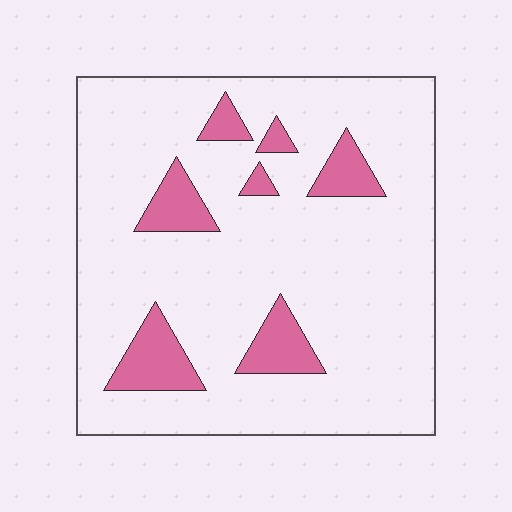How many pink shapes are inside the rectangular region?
7.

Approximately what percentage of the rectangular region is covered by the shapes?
Approximately 15%.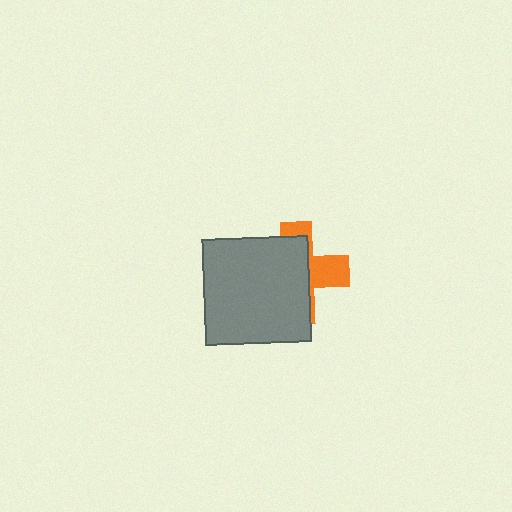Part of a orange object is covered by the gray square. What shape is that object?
It is a cross.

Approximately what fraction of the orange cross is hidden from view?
Roughly 65% of the orange cross is hidden behind the gray square.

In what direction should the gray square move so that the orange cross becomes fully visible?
The gray square should move left. That is the shortest direction to clear the overlap and leave the orange cross fully visible.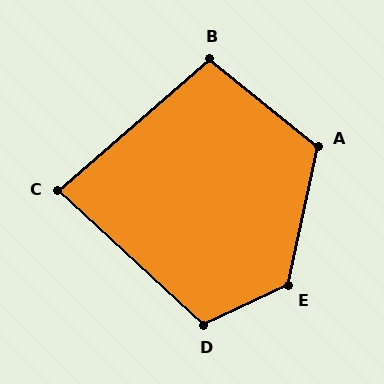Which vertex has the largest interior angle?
E, at approximately 128 degrees.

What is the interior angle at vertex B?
Approximately 100 degrees (obtuse).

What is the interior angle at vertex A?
Approximately 117 degrees (obtuse).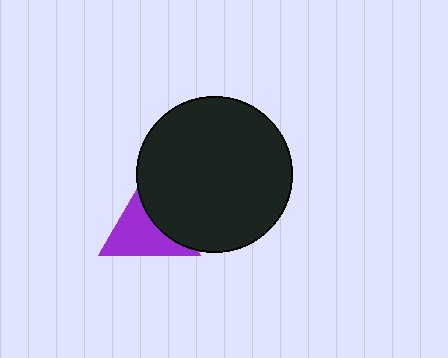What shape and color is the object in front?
The object in front is a black circle.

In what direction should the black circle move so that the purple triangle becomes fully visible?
The black circle should move right. That is the shortest direction to clear the overlap and leave the purple triangle fully visible.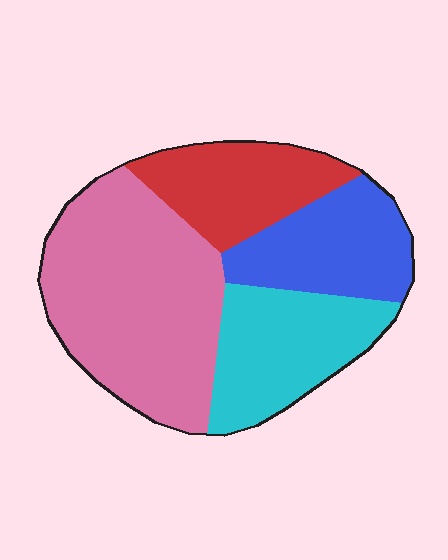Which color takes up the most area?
Pink, at roughly 40%.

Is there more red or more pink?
Pink.